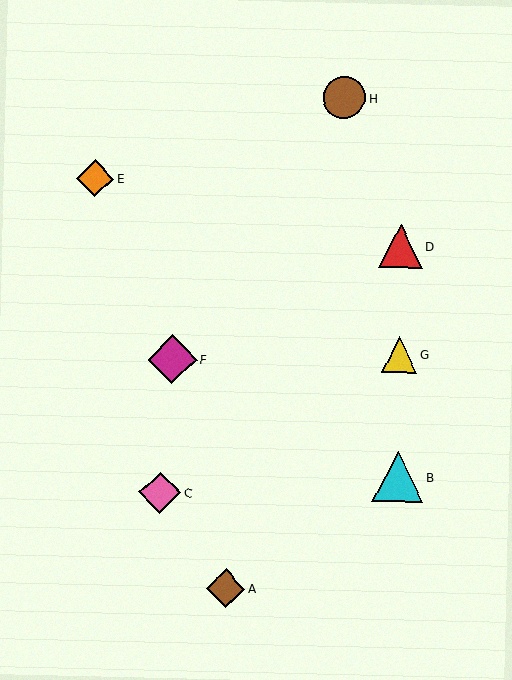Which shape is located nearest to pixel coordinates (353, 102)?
The brown circle (labeled H) at (344, 98) is nearest to that location.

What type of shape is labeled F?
Shape F is a magenta diamond.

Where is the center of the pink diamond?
The center of the pink diamond is at (160, 493).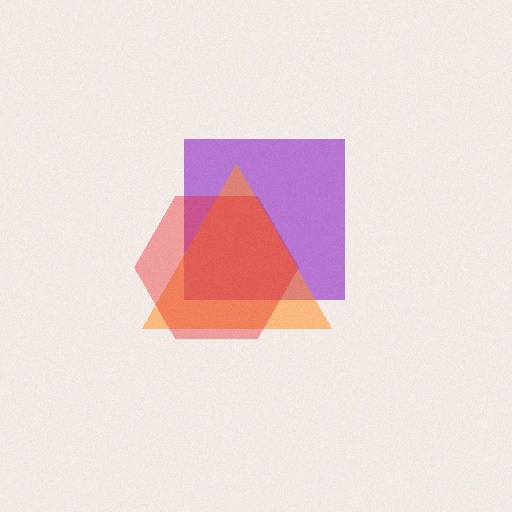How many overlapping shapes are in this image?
There are 3 overlapping shapes in the image.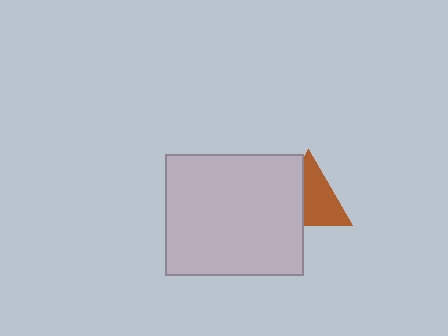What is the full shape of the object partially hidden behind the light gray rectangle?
The partially hidden object is a brown triangle.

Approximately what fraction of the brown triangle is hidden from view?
Roughly 39% of the brown triangle is hidden behind the light gray rectangle.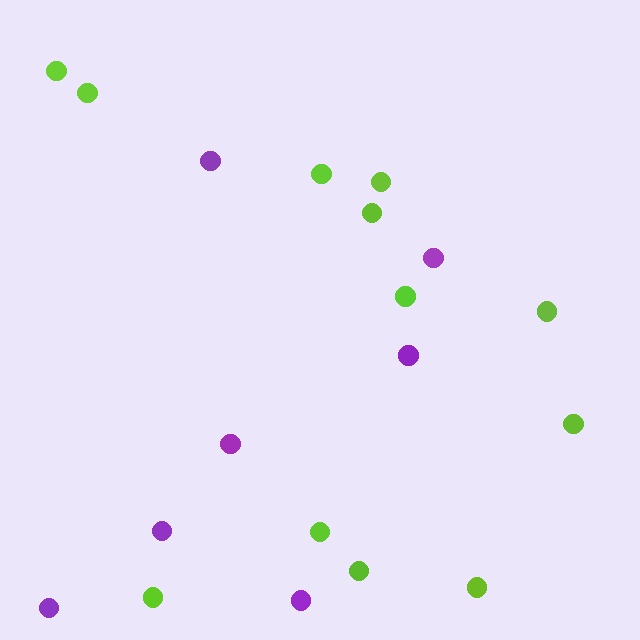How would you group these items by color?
There are 2 groups: one group of purple circles (7) and one group of lime circles (12).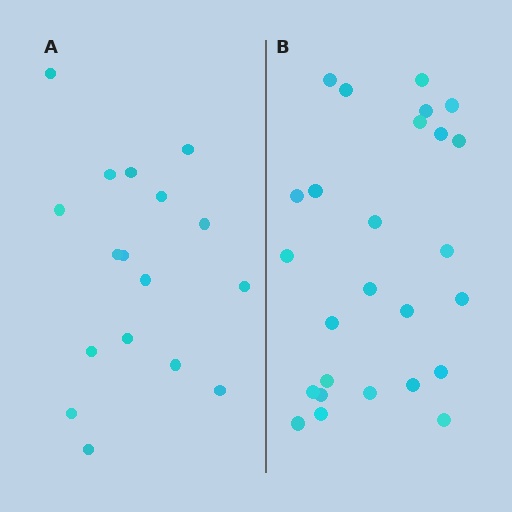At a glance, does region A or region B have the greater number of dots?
Region B (the right region) has more dots.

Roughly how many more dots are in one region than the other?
Region B has roughly 8 or so more dots than region A.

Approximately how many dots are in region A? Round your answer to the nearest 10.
About 20 dots. (The exact count is 17, which rounds to 20.)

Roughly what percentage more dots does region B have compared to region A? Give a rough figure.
About 55% more.